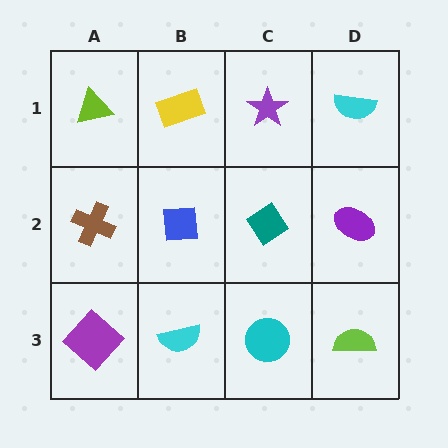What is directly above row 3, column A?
A brown cross.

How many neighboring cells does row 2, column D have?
3.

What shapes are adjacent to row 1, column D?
A purple ellipse (row 2, column D), a purple star (row 1, column C).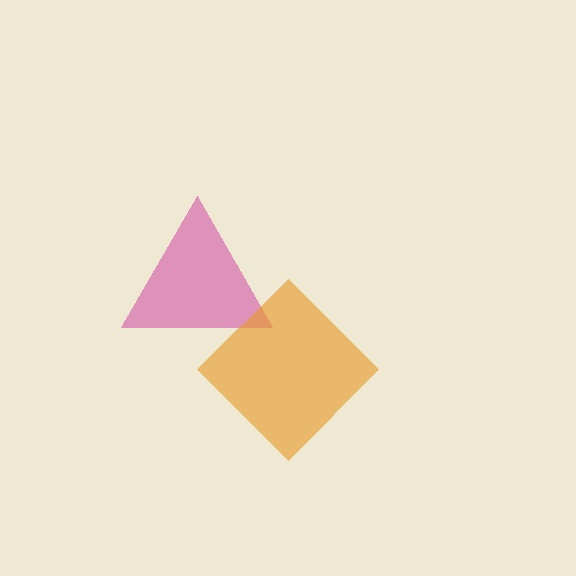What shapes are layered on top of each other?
The layered shapes are: a magenta triangle, an orange diamond.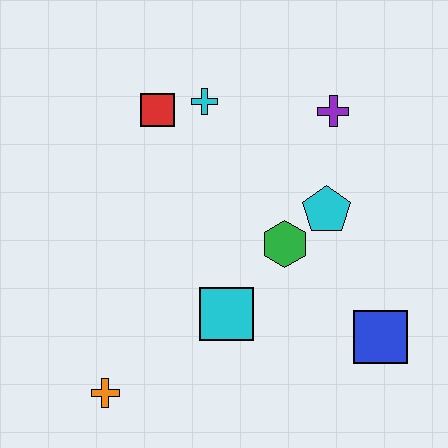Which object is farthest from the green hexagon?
The orange cross is farthest from the green hexagon.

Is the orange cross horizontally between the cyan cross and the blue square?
No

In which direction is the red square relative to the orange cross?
The red square is above the orange cross.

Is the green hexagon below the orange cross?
No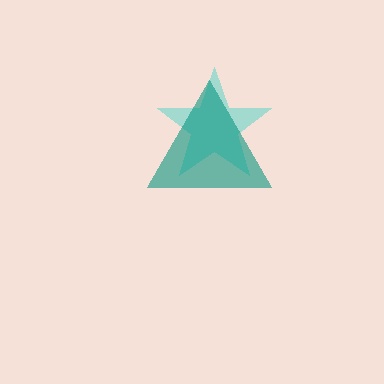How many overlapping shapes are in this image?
There are 2 overlapping shapes in the image.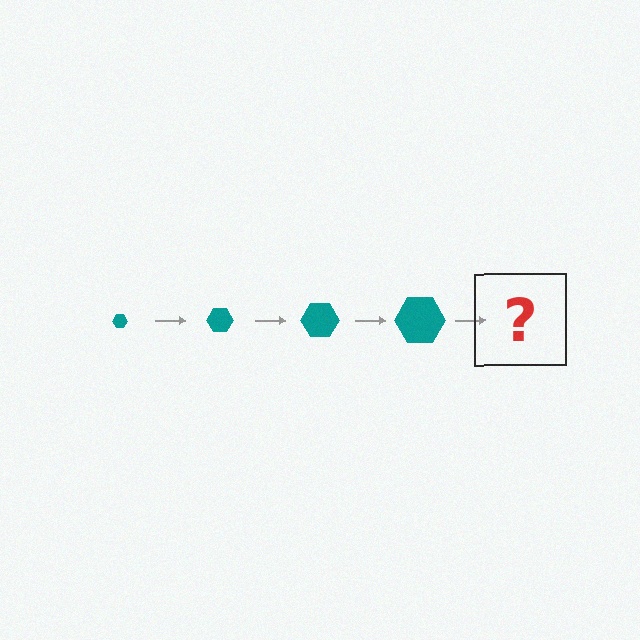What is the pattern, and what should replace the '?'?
The pattern is that the hexagon gets progressively larger each step. The '?' should be a teal hexagon, larger than the previous one.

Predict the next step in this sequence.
The next step is a teal hexagon, larger than the previous one.